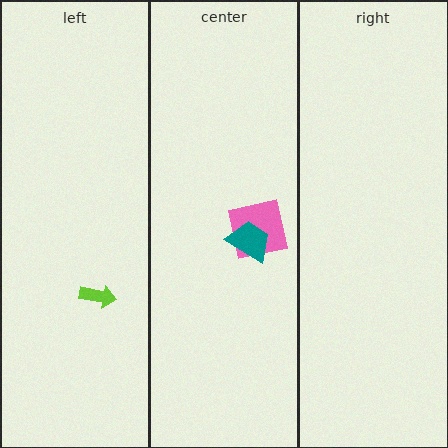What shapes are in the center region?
The pink square, the teal trapezoid.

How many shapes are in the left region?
1.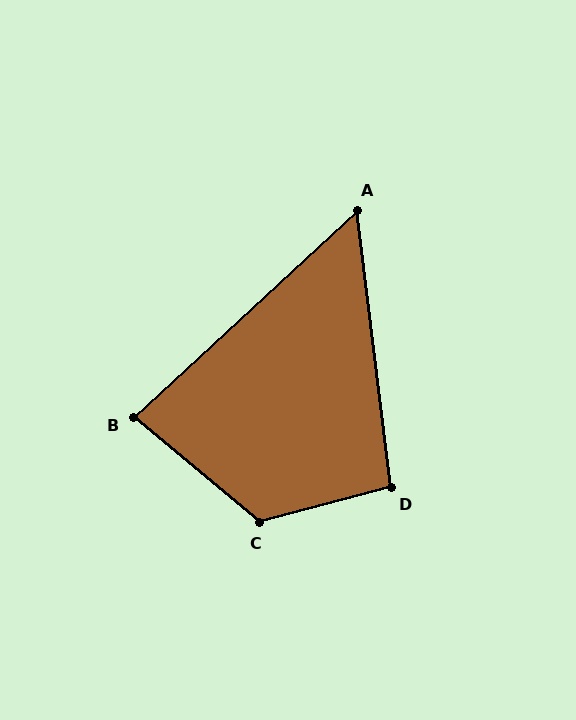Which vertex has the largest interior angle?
C, at approximately 126 degrees.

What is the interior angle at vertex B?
Approximately 82 degrees (acute).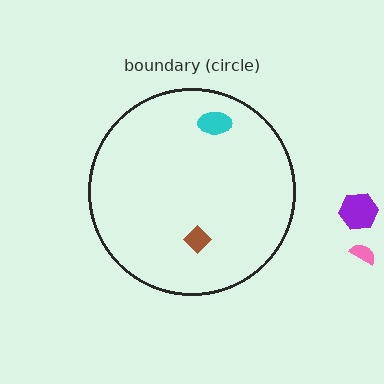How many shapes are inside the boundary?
2 inside, 2 outside.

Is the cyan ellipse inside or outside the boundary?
Inside.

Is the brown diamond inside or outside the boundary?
Inside.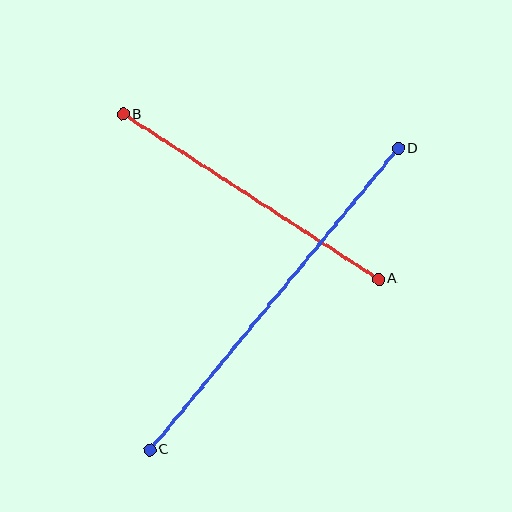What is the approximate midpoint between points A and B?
The midpoint is at approximately (251, 197) pixels.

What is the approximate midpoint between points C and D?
The midpoint is at approximately (274, 299) pixels.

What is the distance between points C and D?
The distance is approximately 390 pixels.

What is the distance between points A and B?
The distance is approximately 304 pixels.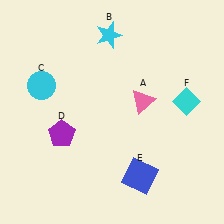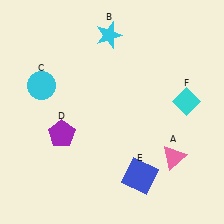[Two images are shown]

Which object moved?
The pink triangle (A) moved down.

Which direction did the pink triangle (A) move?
The pink triangle (A) moved down.